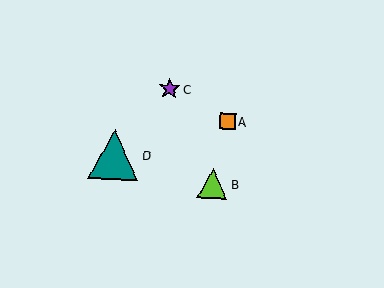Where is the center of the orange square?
The center of the orange square is at (228, 122).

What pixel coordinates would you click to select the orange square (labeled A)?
Click at (228, 122) to select the orange square A.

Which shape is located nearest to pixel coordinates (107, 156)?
The teal triangle (labeled D) at (114, 154) is nearest to that location.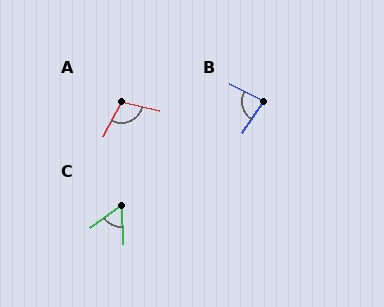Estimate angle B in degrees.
Approximately 83 degrees.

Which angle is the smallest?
C, at approximately 56 degrees.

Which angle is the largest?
A, at approximately 106 degrees.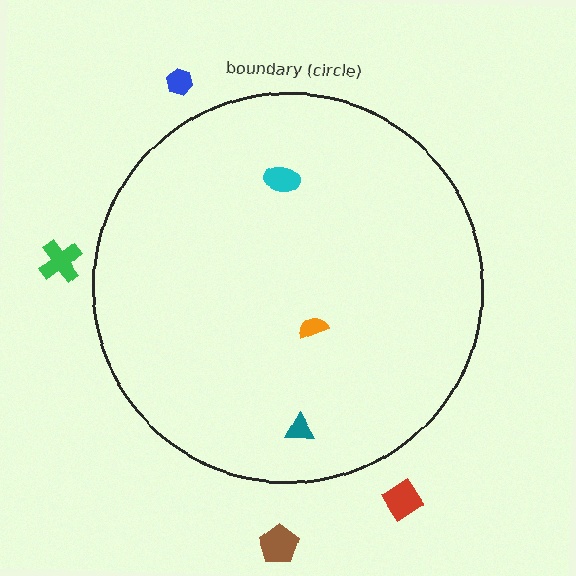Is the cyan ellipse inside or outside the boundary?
Inside.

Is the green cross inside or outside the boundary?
Outside.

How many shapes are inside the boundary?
3 inside, 4 outside.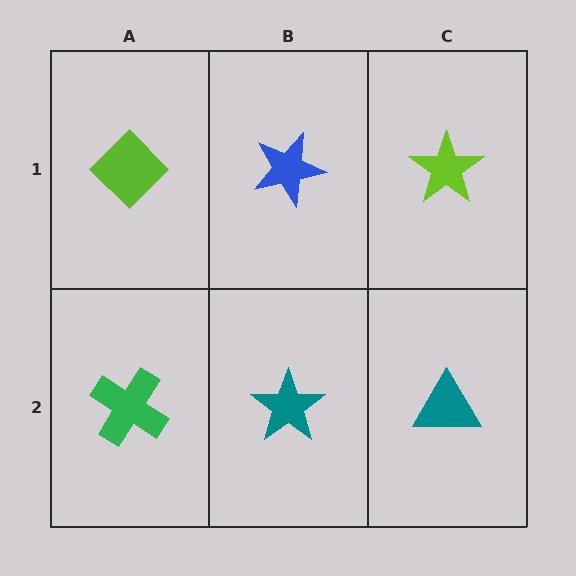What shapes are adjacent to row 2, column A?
A lime diamond (row 1, column A), a teal star (row 2, column B).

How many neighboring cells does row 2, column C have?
2.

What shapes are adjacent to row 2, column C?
A lime star (row 1, column C), a teal star (row 2, column B).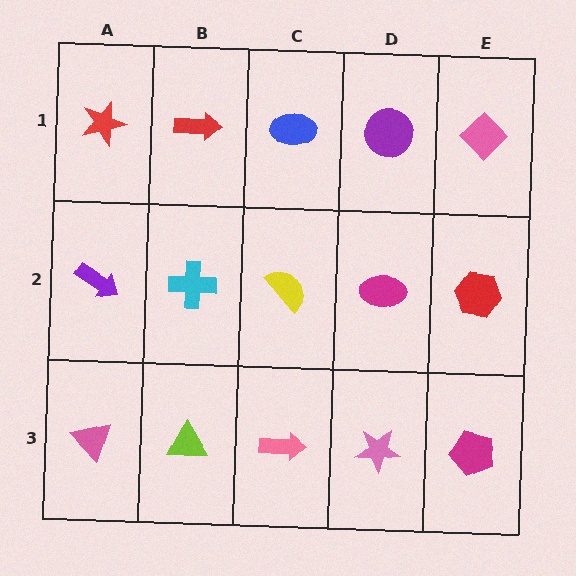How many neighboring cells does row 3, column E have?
2.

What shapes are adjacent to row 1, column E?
A red hexagon (row 2, column E), a purple circle (row 1, column D).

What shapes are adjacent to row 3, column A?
A purple arrow (row 2, column A), a lime triangle (row 3, column B).